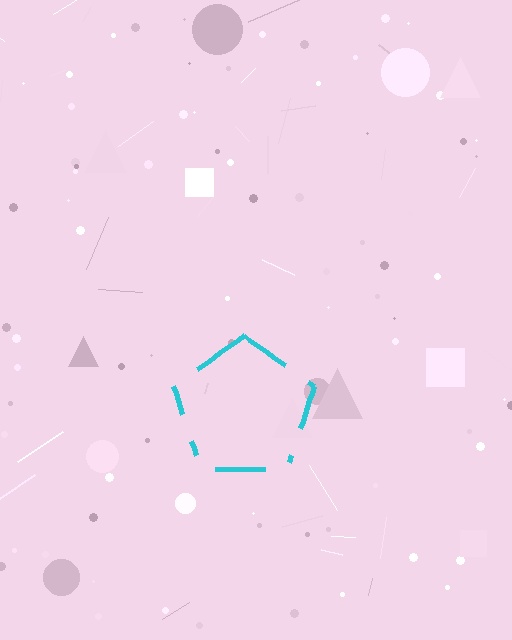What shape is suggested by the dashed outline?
The dashed outline suggests a pentagon.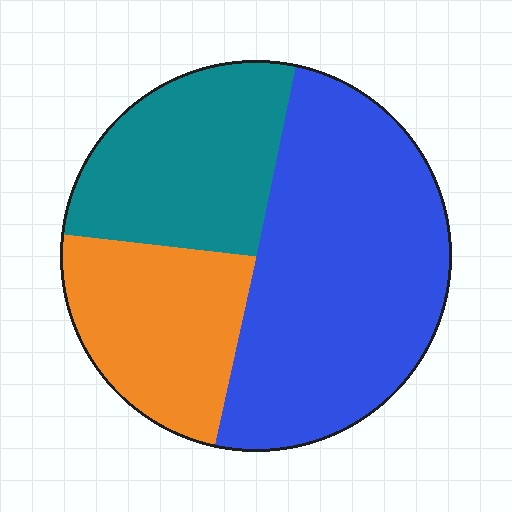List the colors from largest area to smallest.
From largest to smallest: blue, teal, orange.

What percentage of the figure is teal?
Teal takes up between a quarter and a half of the figure.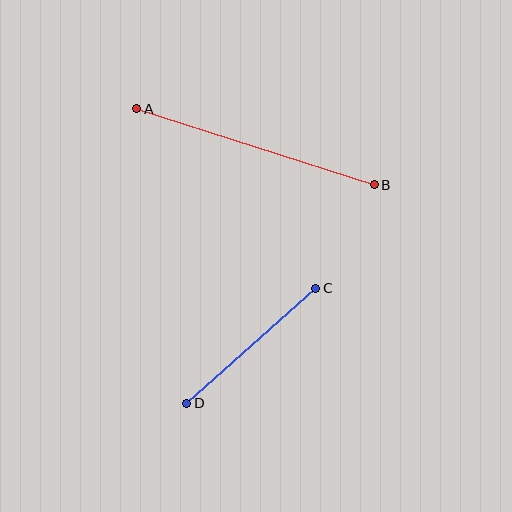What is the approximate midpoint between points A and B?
The midpoint is at approximately (255, 147) pixels.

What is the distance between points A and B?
The distance is approximately 249 pixels.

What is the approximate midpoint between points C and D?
The midpoint is at approximately (251, 346) pixels.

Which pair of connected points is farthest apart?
Points A and B are farthest apart.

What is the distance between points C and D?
The distance is approximately 173 pixels.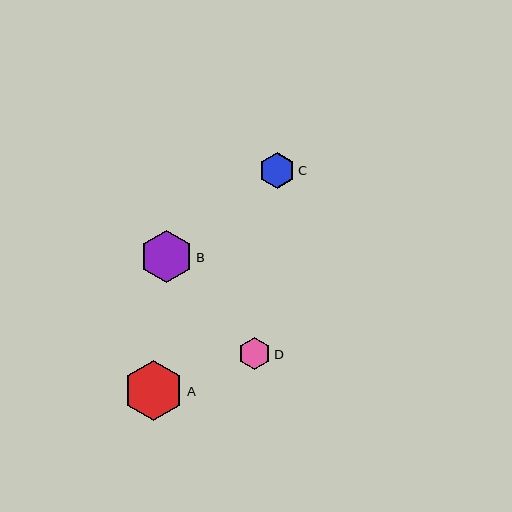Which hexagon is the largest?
Hexagon A is the largest with a size of approximately 60 pixels.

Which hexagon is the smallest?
Hexagon D is the smallest with a size of approximately 33 pixels.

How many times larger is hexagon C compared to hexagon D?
Hexagon C is approximately 1.1 times the size of hexagon D.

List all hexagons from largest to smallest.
From largest to smallest: A, B, C, D.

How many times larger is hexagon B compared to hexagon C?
Hexagon B is approximately 1.5 times the size of hexagon C.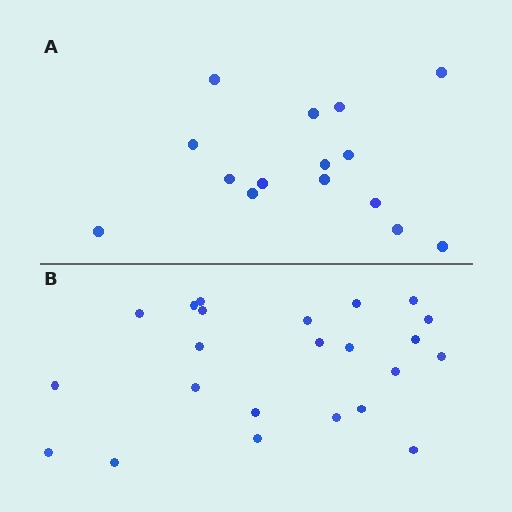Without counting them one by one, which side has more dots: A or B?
Region B (the bottom region) has more dots.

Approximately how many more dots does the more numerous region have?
Region B has roughly 8 or so more dots than region A.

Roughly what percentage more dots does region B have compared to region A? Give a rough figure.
About 55% more.